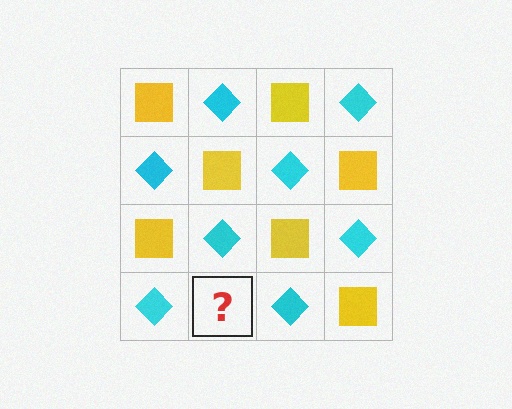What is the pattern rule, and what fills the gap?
The rule is that it alternates yellow square and cyan diamond in a checkerboard pattern. The gap should be filled with a yellow square.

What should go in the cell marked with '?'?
The missing cell should contain a yellow square.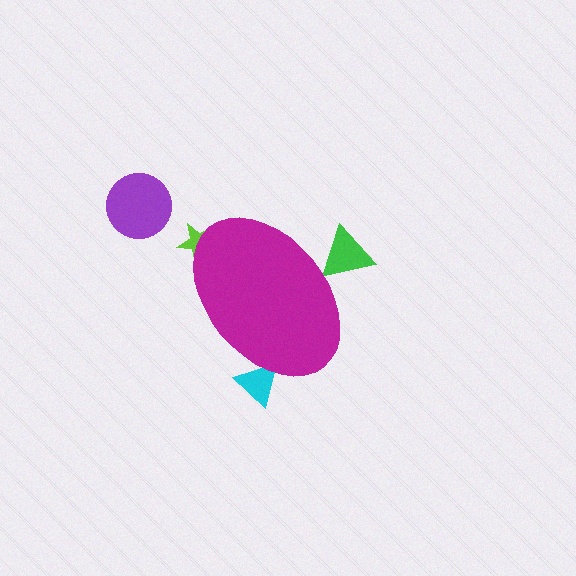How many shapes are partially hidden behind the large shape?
3 shapes are partially hidden.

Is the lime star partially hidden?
Yes, the lime star is partially hidden behind the magenta ellipse.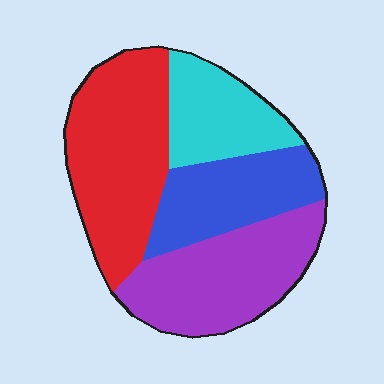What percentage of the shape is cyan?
Cyan takes up about one sixth (1/6) of the shape.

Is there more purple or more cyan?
Purple.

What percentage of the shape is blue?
Blue takes up about one fifth (1/5) of the shape.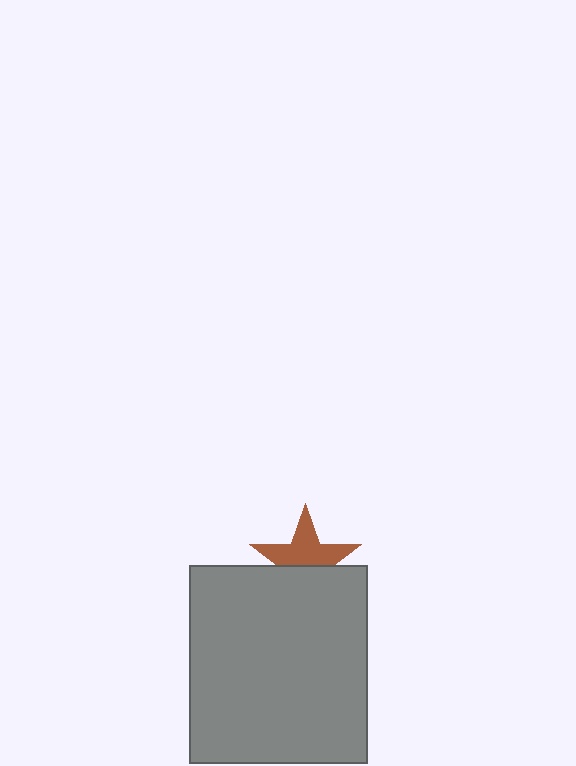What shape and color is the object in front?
The object in front is a gray rectangle.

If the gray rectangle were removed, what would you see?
You would see the complete brown star.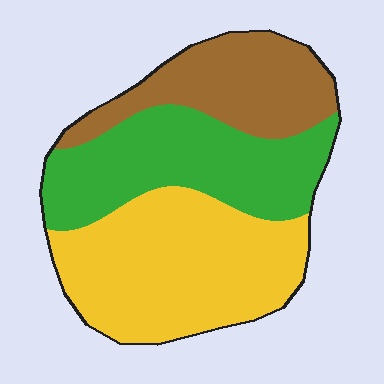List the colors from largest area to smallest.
From largest to smallest: yellow, green, brown.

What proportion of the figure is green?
Green covers around 35% of the figure.